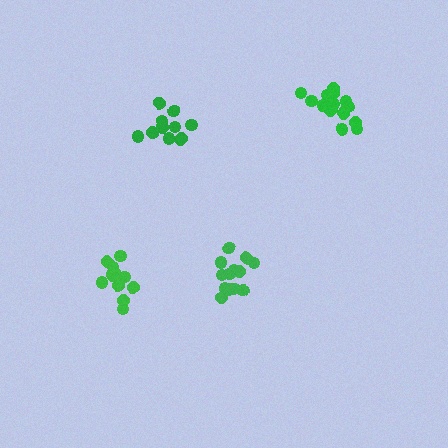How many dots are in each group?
Group 1: 11 dots, Group 2: 13 dots, Group 3: 11 dots, Group 4: 17 dots (52 total).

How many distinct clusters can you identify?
There are 4 distinct clusters.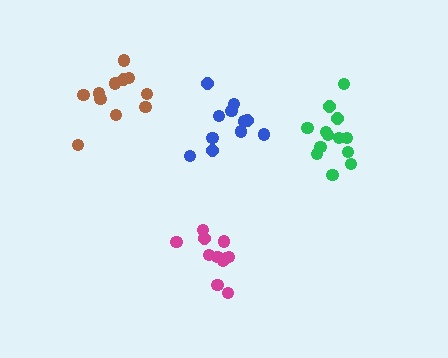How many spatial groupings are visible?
There are 4 spatial groupings.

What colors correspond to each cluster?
The clusters are colored: magenta, blue, brown, green.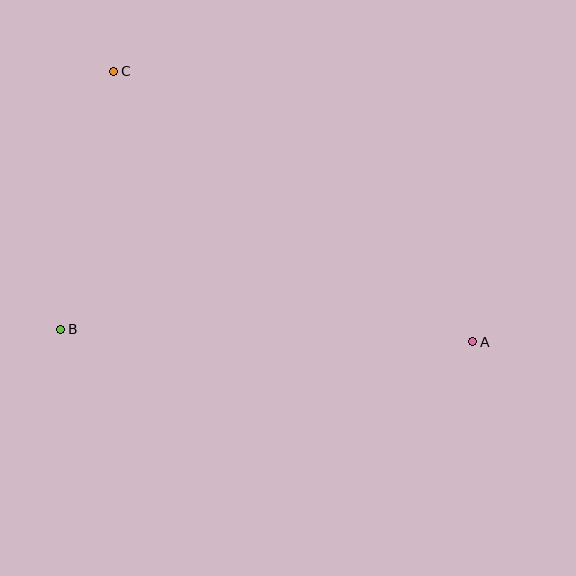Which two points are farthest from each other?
Points A and C are farthest from each other.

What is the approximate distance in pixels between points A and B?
The distance between A and B is approximately 412 pixels.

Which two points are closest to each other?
Points B and C are closest to each other.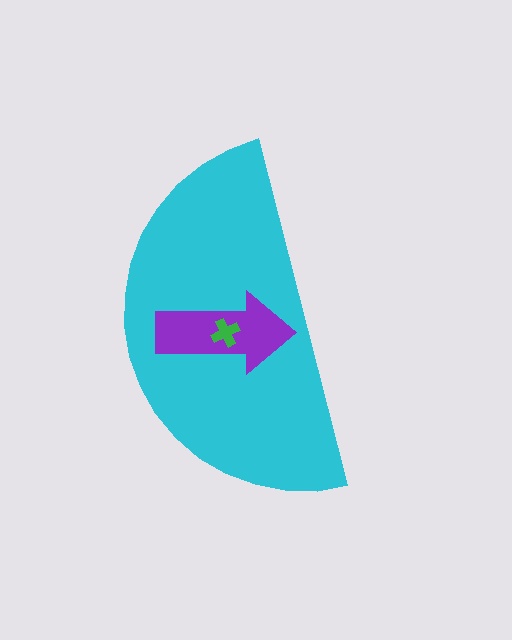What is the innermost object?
The green cross.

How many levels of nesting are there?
3.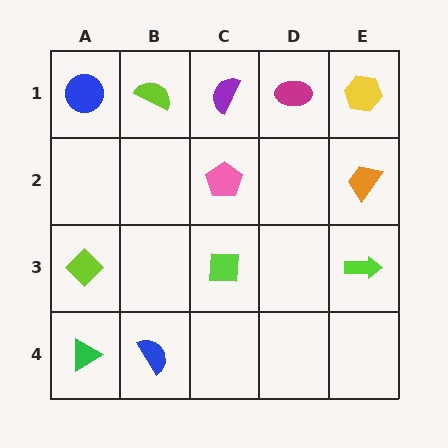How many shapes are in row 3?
3 shapes.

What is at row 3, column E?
A lime arrow.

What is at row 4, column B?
A blue semicircle.